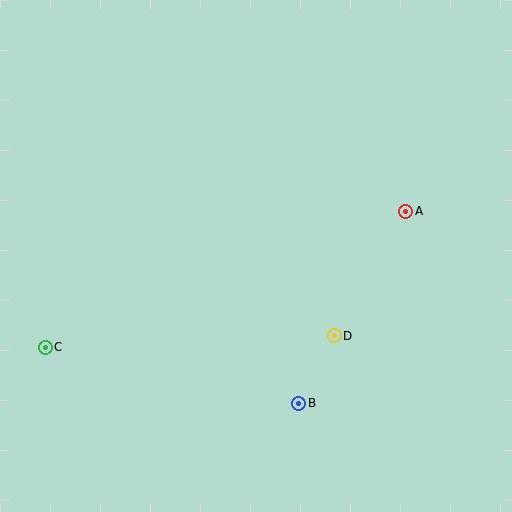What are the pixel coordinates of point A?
Point A is at (406, 211).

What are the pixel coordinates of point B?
Point B is at (299, 403).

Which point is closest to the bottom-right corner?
Point B is closest to the bottom-right corner.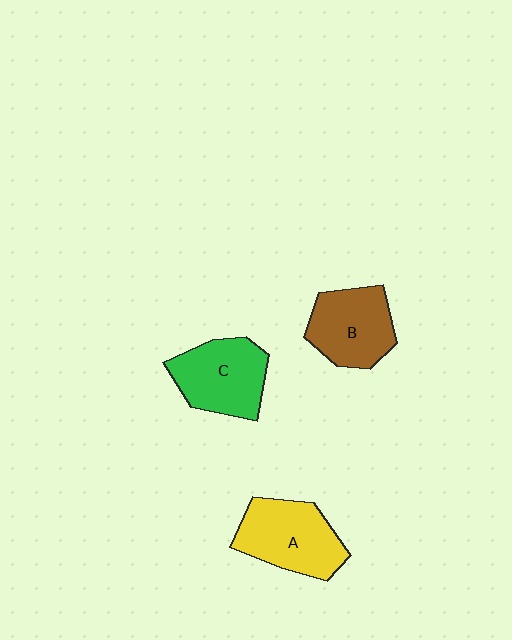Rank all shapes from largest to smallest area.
From largest to smallest: A (yellow), C (green), B (brown).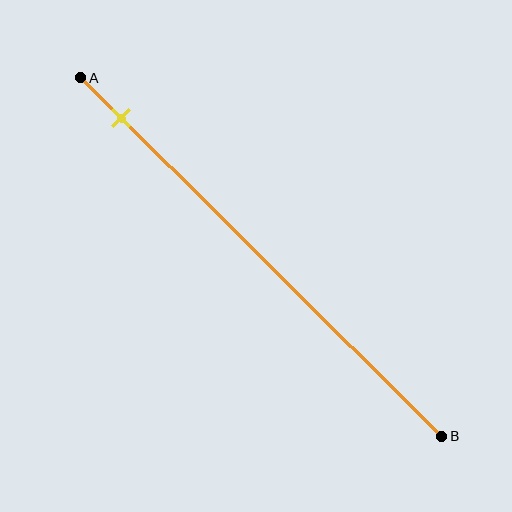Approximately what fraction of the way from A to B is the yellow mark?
The yellow mark is approximately 10% of the way from A to B.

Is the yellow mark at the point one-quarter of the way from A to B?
No, the mark is at about 10% from A, not at the 25% one-quarter point.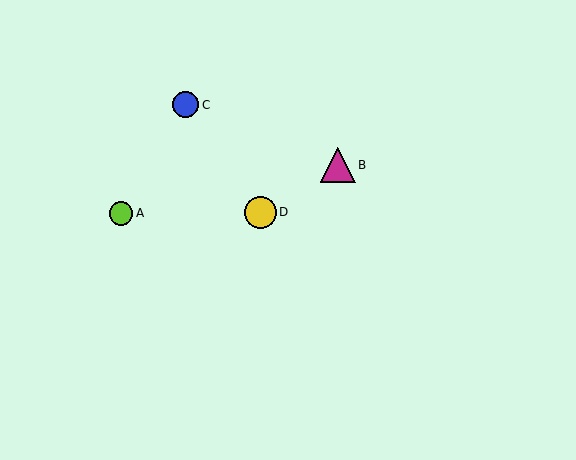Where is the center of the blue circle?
The center of the blue circle is at (186, 105).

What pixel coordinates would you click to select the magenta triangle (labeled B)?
Click at (338, 165) to select the magenta triangle B.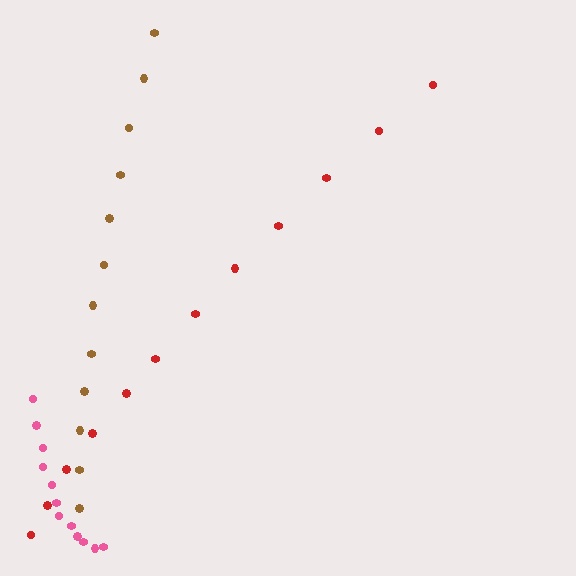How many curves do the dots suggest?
There are 3 distinct paths.